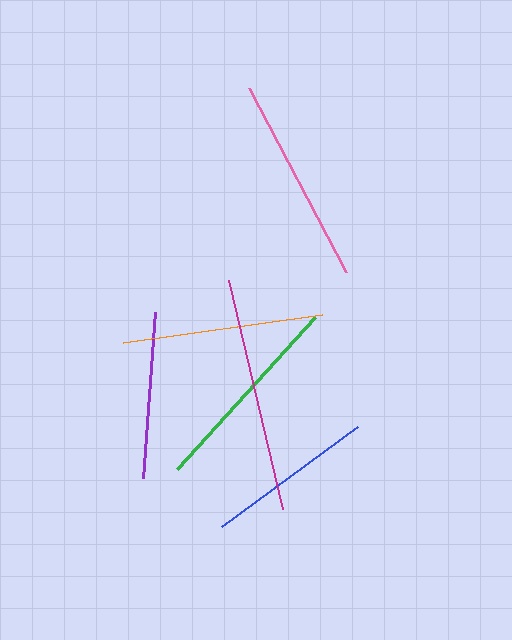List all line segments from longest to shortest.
From longest to shortest: magenta, pink, green, orange, blue, purple.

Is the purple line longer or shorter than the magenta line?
The magenta line is longer than the purple line.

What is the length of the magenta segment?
The magenta segment is approximately 236 pixels long.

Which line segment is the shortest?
The purple line is the shortest at approximately 167 pixels.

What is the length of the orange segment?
The orange segment is approximately 201 pixels long.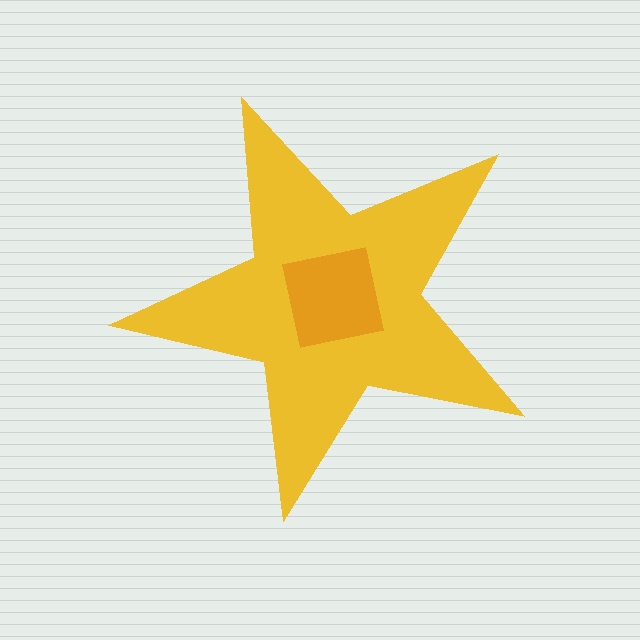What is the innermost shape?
The orange square.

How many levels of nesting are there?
2.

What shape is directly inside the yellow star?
The orange square.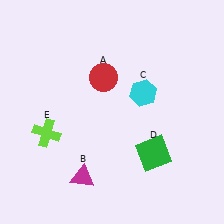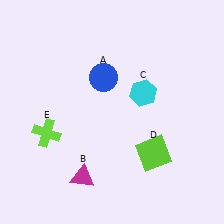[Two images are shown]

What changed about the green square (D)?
In Image 1, D is green. In Image 2, it changed to lime.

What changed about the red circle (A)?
In Image 1, A is red. In Image 2, it changed to blue.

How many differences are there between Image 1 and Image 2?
There are 2 differences between the two images.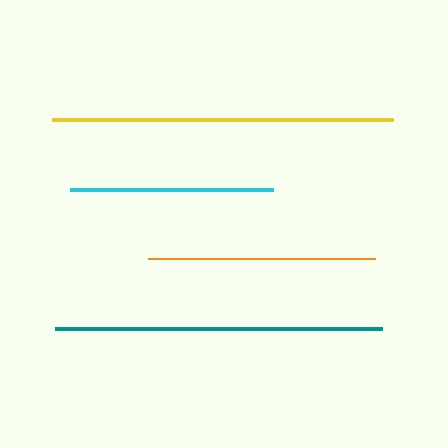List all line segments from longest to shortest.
From longest to shortest: yellow, teal, orange, cyan.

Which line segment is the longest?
The yellow line is the longest at approximately 341 pixels.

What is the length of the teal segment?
The teal segment is approximately 328 pixels long.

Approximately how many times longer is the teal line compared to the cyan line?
The teal line is approximately 1.6 times the length of the cyan line.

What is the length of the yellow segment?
The yellow segment is approximately 341 pixels long.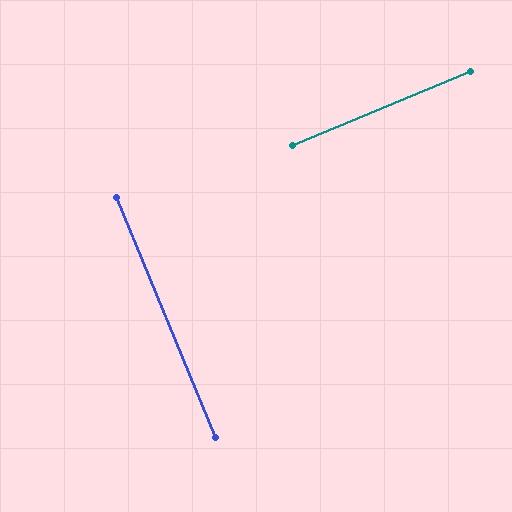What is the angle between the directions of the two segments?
Approximately 90 degrees.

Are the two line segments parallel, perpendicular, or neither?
Perpendicular — they meet at approximately 90°.